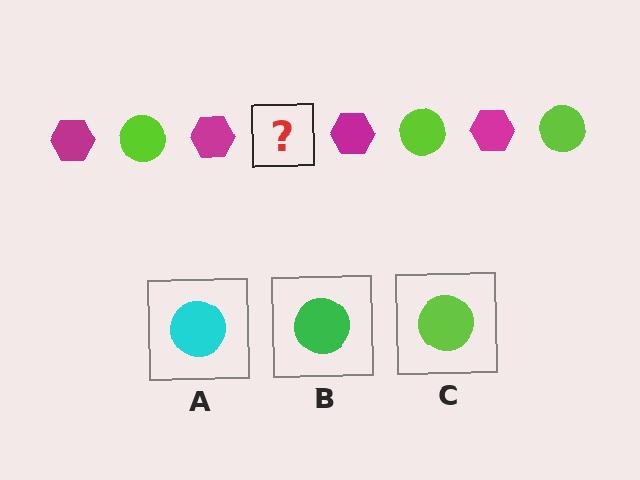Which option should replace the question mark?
Option C.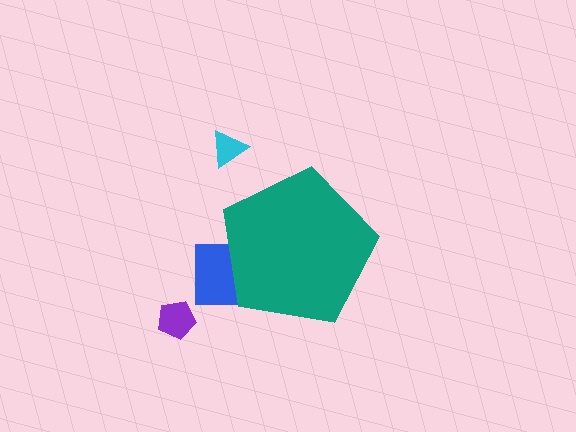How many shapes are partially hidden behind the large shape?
1 shape is partially hidden.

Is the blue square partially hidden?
Yes, the blue square is partially hidden behind the teal pentagon.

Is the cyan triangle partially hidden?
No, the cyan triangle is fully visible.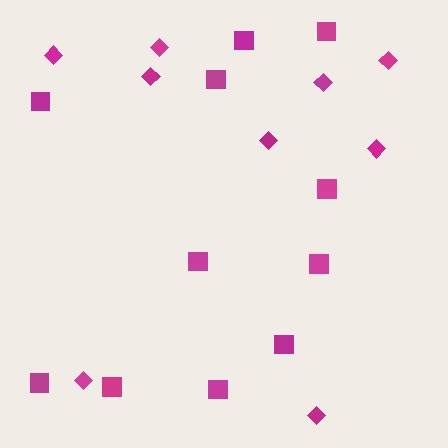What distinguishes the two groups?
There are 2 groups: one group of squares (11) and one group of diamonds (9).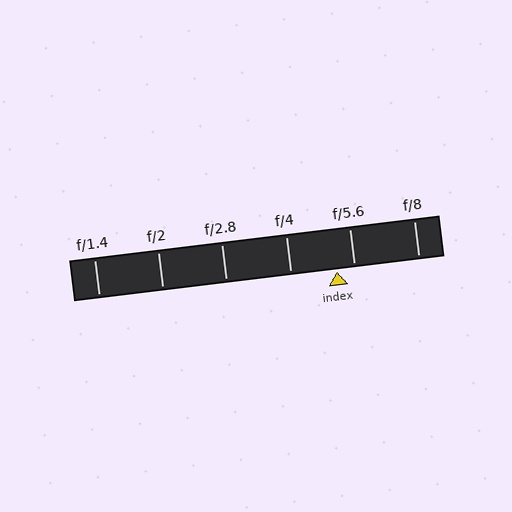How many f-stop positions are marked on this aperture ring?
There are 6 f-stop positions marked.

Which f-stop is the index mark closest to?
The index mark is closest to f/5.6.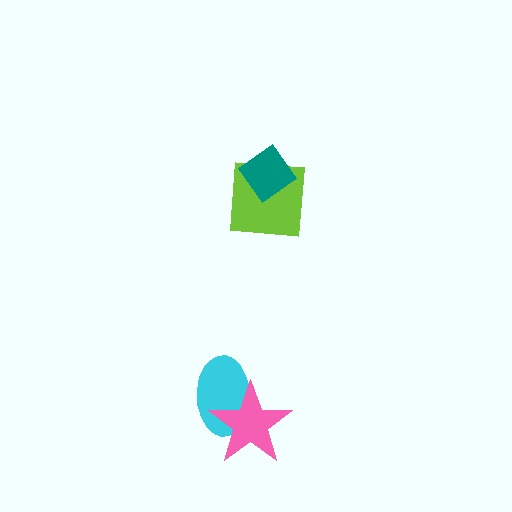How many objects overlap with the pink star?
1 object overlaps with the pink star.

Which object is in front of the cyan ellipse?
The pink star is in front of the cyan ellipse.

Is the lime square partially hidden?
Yes, it is partially covered by another shape.